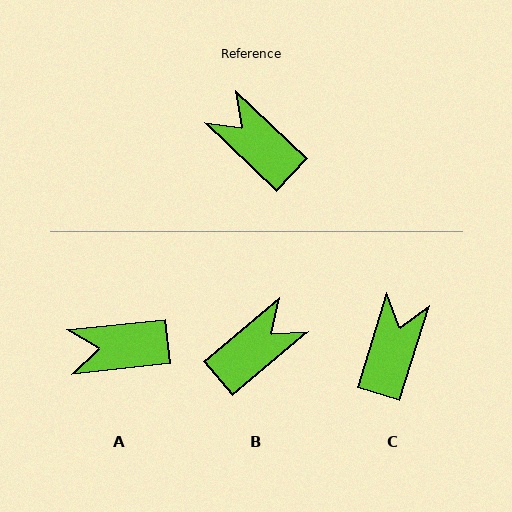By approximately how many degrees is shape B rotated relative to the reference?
Approximately 97 degrees clockwise.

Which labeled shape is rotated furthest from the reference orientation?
B, about 97 degrees away.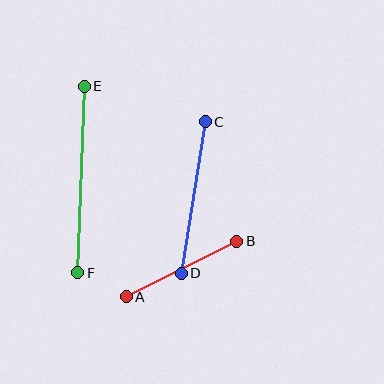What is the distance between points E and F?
The distance is approximately 186 pixels.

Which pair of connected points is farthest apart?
Points E and F are farthest apart.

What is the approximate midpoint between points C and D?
The midpoint is at approximately (193, 198) pixels.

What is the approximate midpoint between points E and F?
The midpoint is at approximately (81, 179) pixels.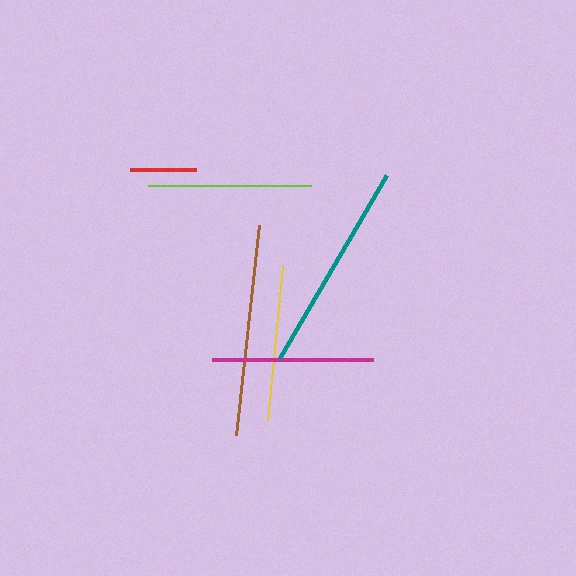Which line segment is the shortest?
The red line is the shortest at approximately 66 pixels.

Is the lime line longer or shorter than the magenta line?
The lime line is longer than the magenta line.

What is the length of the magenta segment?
The magenta segment is approximately 161 pixels long.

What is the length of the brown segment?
The brown segment is approximately 211 pixels long.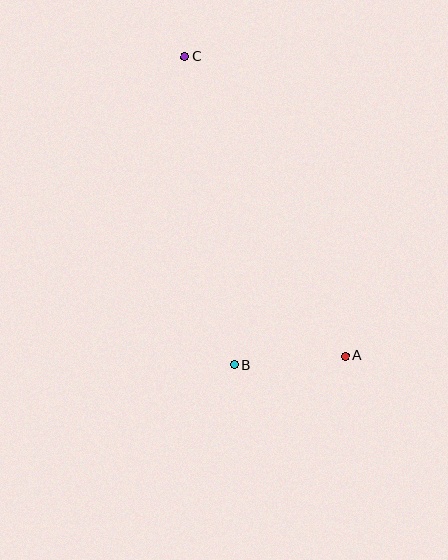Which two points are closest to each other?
Points A and B are closest to each other.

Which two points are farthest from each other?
Points A and C are farthest from each other.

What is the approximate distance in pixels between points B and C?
The distance between B and C is approximately 312 pixels.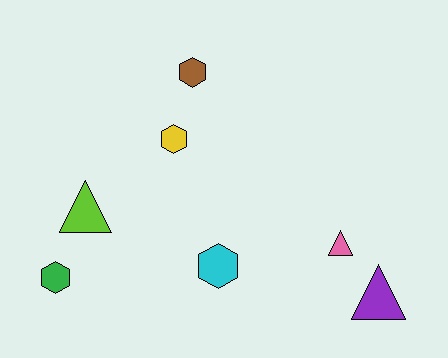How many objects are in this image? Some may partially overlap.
There are 7 objects.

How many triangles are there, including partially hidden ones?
There are 3 triangles.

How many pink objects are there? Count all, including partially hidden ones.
There is 1 pink object.